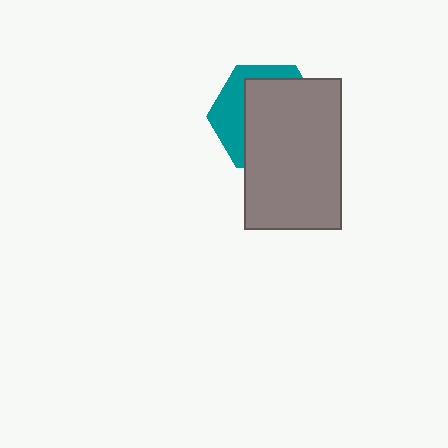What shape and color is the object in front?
The object in front is a gray rectangle.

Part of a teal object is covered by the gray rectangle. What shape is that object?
It is a hexagon.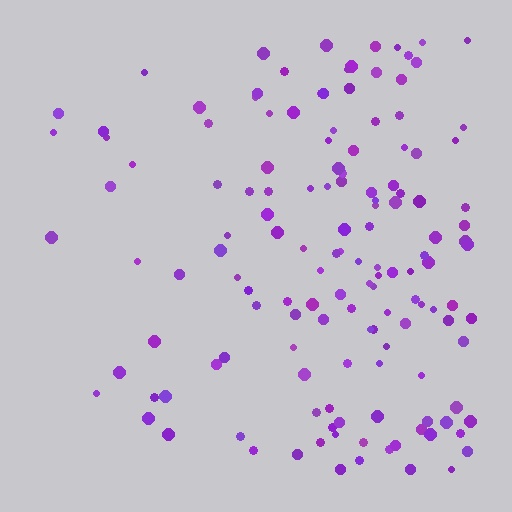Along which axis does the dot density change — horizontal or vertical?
Horizontal.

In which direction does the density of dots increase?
From left to right, with the right side densest.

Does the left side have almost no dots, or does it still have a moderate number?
Still a moderate number, just noticeably fewer than the right.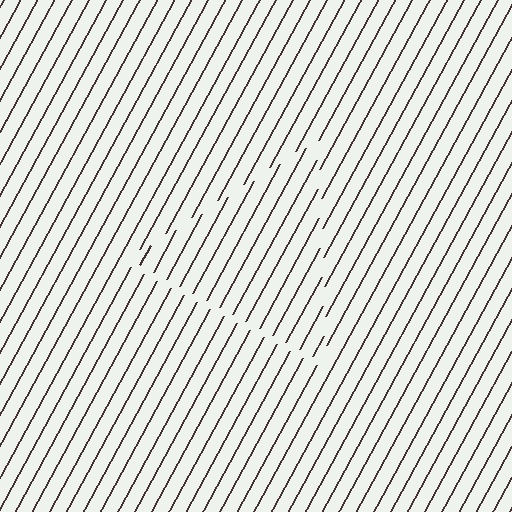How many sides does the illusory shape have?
3 sides — the line-ends trace a triangle.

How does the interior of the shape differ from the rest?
The interior of the shape contains the same grating, shifted by half a period — the contour is defined by the phase discontinuity where line-ends from the inner and outer gratings abut.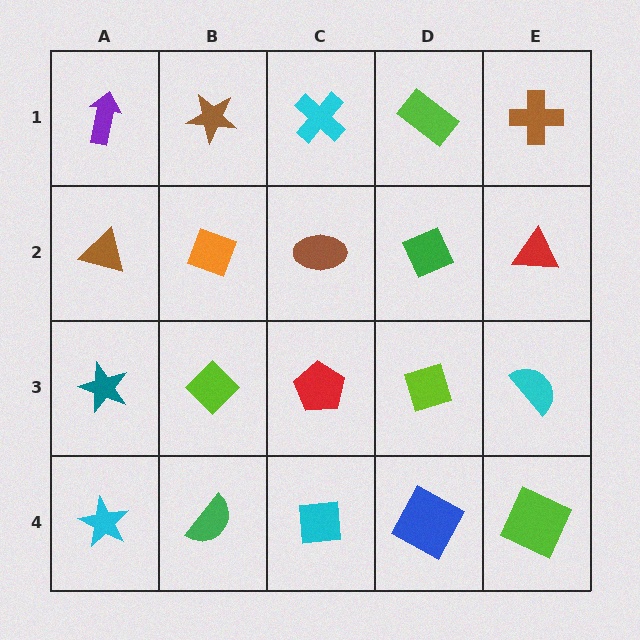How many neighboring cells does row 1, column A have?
2.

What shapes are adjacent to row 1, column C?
A brown ellipse (row 2, column C), a brown star (row 1, column B), a lime rectangle (row 1, column D).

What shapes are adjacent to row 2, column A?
A purple arrow (row 1, column A), a teal star (row 3, column A), an orange diamond (row 2, column B).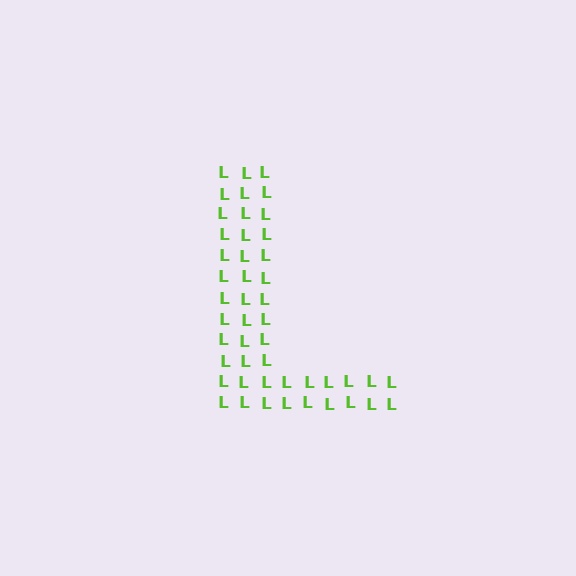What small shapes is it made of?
It is made of small letter L's.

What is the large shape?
The large shape is the letter L.